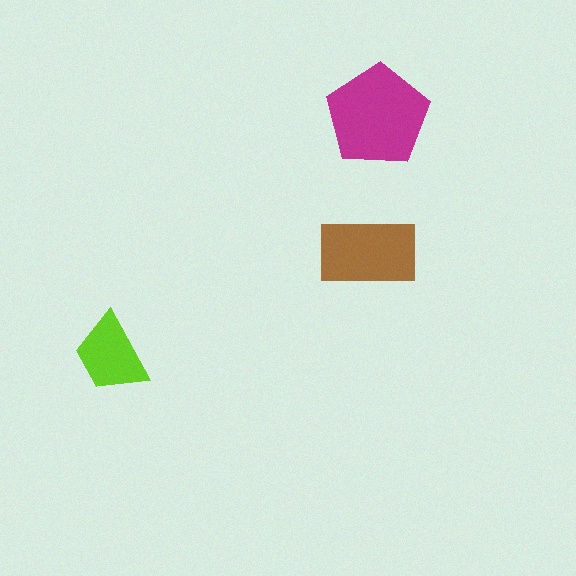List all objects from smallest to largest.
The lime trapezoid, the brown rectangle, the magenta pentagon.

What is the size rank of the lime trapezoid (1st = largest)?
3rd.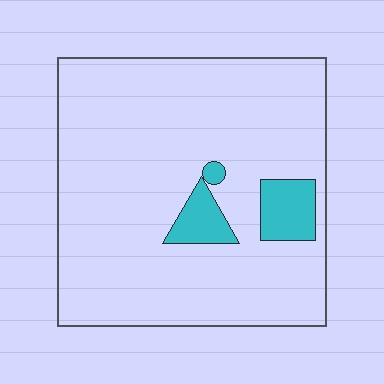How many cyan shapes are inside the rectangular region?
3.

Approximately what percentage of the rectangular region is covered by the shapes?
Approximately 10%.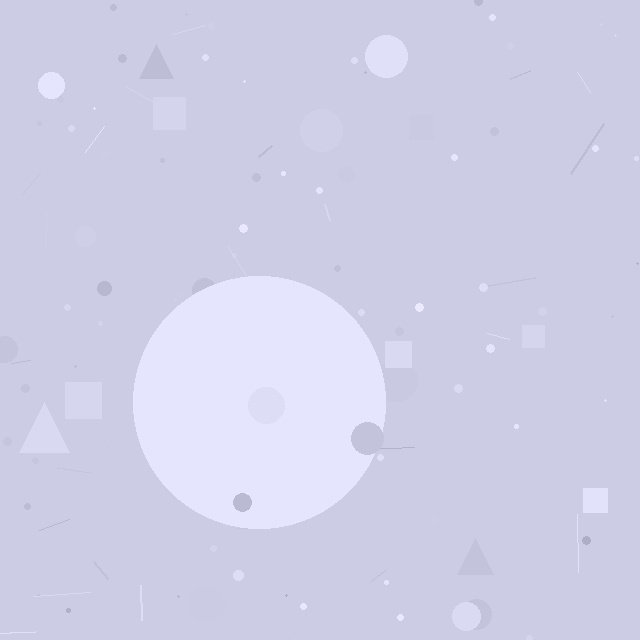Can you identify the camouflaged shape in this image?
The camouflaged shape is a circle.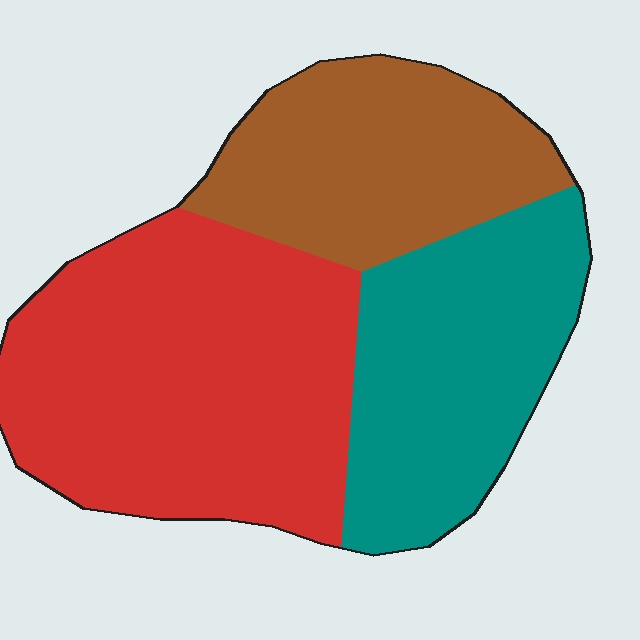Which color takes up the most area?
Red, at roughly 45%.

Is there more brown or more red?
Red.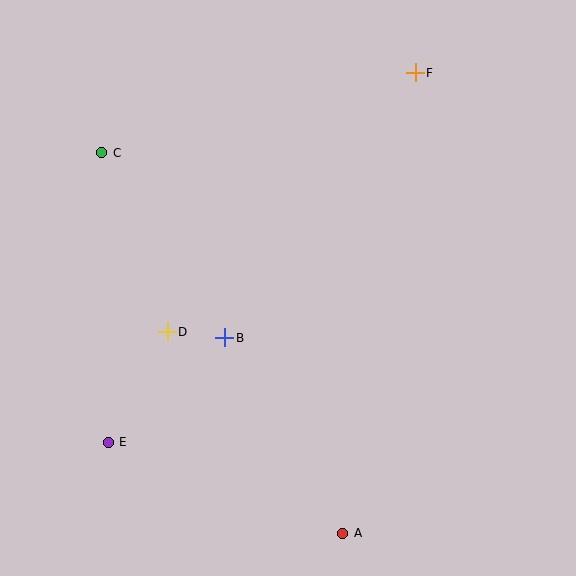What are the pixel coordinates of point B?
Point B is at (225, 338).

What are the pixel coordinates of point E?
Point E is at (108, 443).